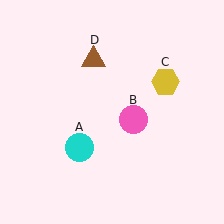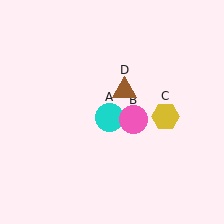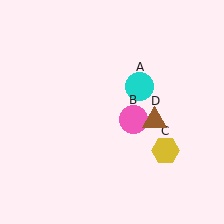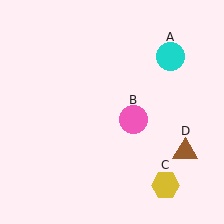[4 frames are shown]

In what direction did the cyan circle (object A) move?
The cyan circle (object A) moved up and to the right.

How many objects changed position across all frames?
3 objects changed position: cyan circle (object A), yellow hexagon (object C), brown triangle (object D).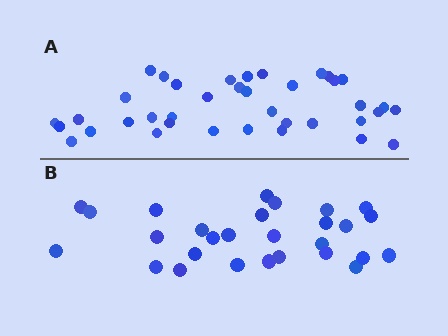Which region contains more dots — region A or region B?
Region A (the top region) has more dots.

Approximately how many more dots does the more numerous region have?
Region A has roughly 10 or so more dots than region B.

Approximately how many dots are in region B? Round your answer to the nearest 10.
About 30 dots. (The exact count is 28, which rounds to 30.)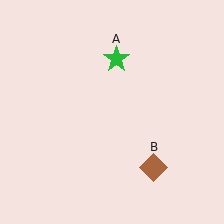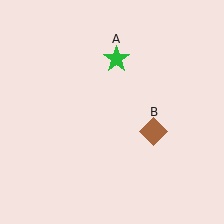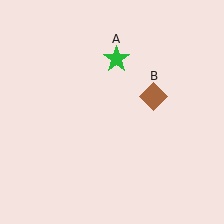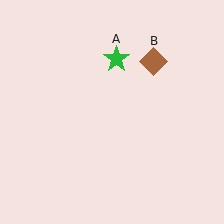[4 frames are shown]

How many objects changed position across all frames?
1 object changed position: brown diamond (object B).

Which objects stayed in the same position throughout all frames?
Green star (object A) remained stationary.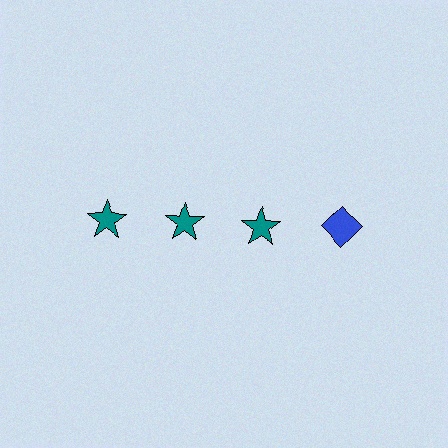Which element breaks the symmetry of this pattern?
The blue diamond in the top row, second from right column breaks the symmetry. All other shapes are teal stars.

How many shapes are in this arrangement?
There are 4 shapes arranged in a grid pattern.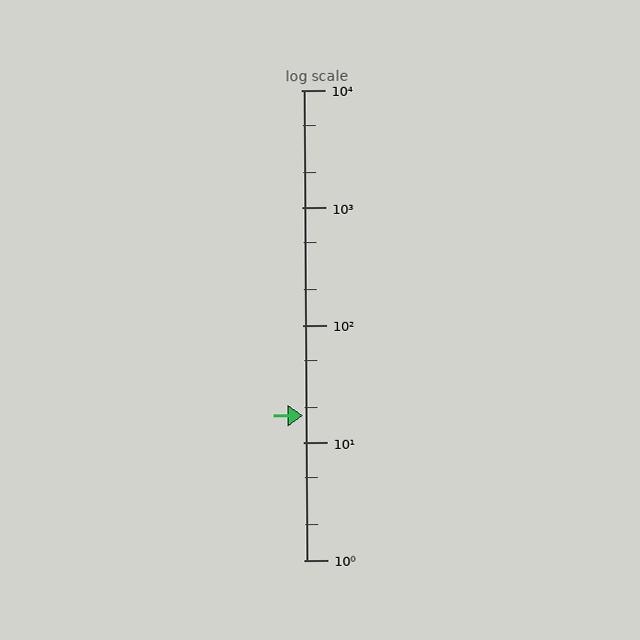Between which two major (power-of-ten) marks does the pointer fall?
The pointer is between 10 and 100.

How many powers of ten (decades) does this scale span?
The scale spans 4 decades, from 1 to 10000.